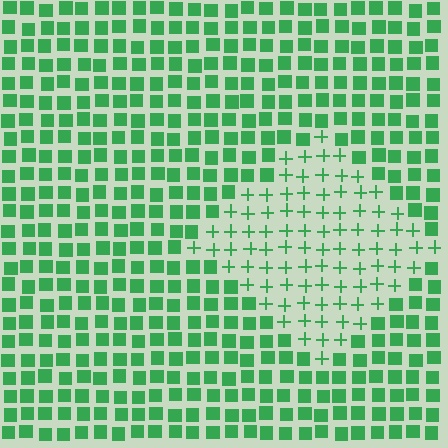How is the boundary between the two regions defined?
The boundary is defined by a change in element shape: plus signs inside vs. squares outside. All elements share the same color and spacing.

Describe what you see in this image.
The image is filled with small green elements arranged in a uniform grid. A diamond-shaped region contains plus signs, while the surrounding area contains squares. The boundary is defined purely by the change in element shape.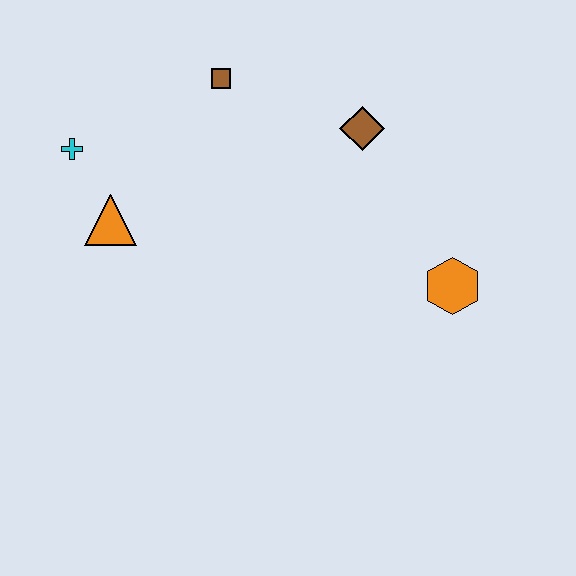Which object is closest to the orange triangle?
The cyan cross is closest to the orange triangle.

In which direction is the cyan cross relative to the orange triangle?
The cyan cross is above the orange triangle.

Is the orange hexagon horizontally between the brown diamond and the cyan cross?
No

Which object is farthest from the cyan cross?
The orange hexagon is farthest from the cyan cross.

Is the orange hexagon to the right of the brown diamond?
Yes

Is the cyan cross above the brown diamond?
No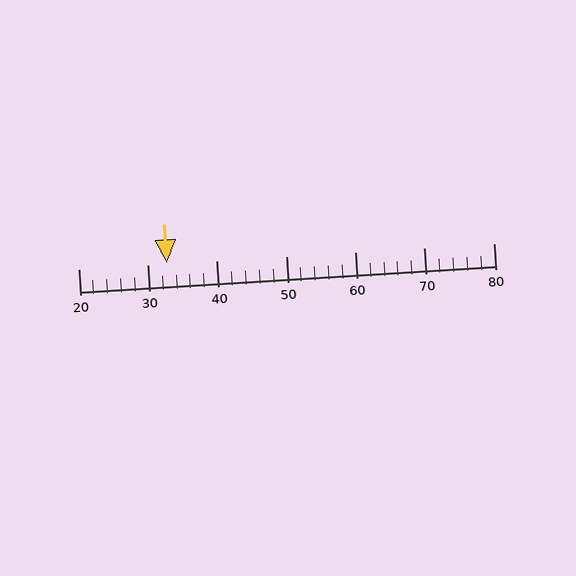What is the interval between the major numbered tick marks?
The major tick marks are spaced 10 units apart.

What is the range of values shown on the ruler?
The ruler shows values from 20 to 80.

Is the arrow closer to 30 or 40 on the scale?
The arrow is closer to 30.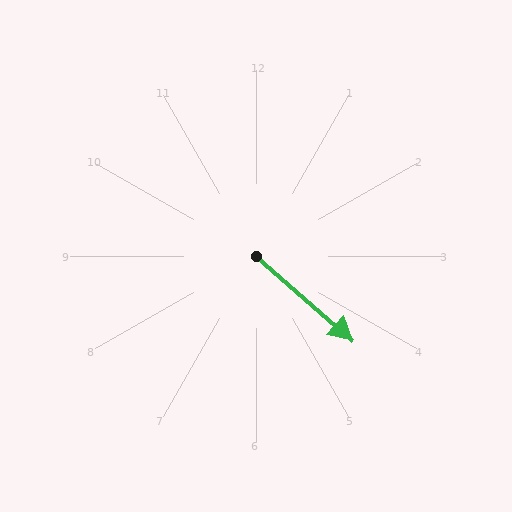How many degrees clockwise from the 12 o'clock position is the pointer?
Approximately 131 degrees.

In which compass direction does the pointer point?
Southeast.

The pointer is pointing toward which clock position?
Roughly 4 o'clock.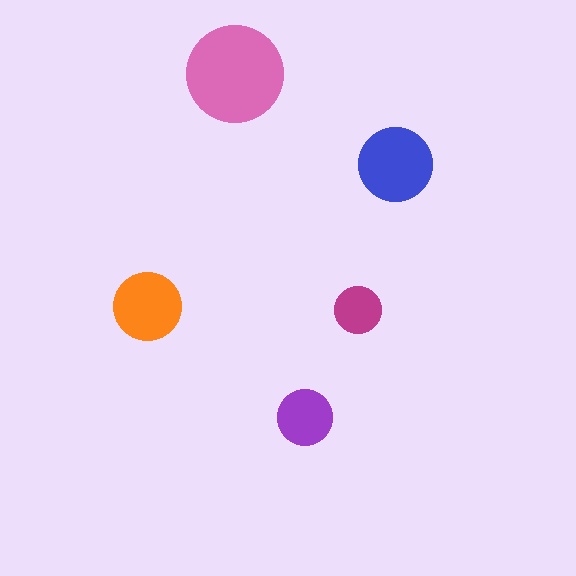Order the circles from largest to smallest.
the pink one, the blue one, the orange one, the purple one, the magenta one.